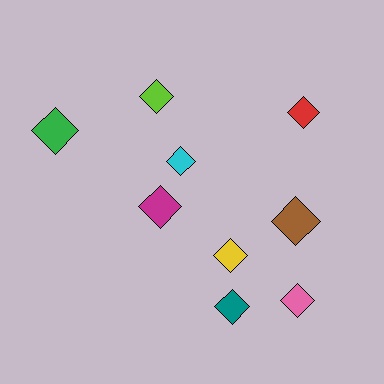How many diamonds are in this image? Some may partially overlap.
There are 9 diamonds.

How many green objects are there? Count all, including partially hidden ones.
There is 1 green object.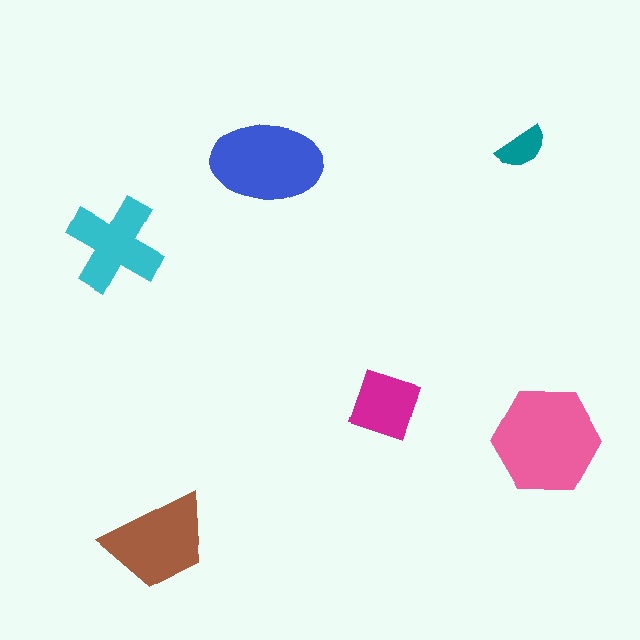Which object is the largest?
The pink hexagon.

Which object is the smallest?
The teal semicircle.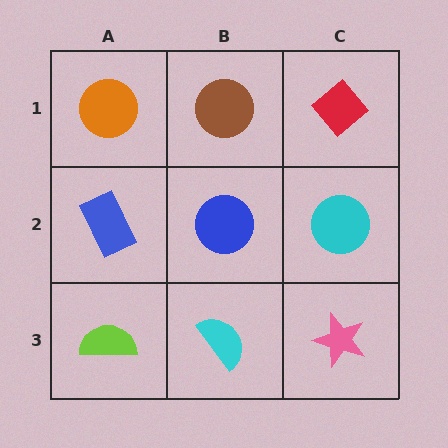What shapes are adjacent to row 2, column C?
A red diamond (row 1, column C), a pink star (row 3, column C), a blue circle (row 2, column B).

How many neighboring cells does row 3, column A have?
2.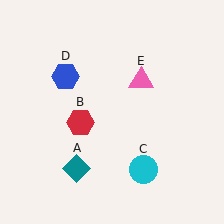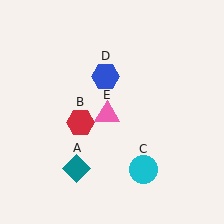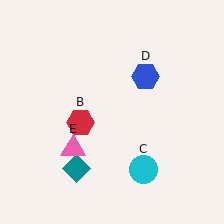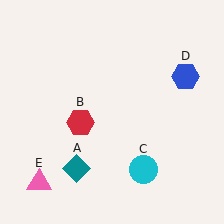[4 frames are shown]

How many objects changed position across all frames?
2 objects changed position: blue hexagon (object D), pink triangle (object E).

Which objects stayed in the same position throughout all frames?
Teal diamond (object A) and red hexagon (object B) and cyan circle (object C) remained stationary.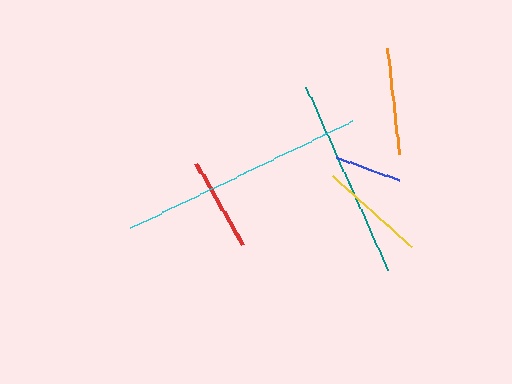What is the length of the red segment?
The red segment is approximately 94 pixels long.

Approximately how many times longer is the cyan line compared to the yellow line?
The cyan line is approximately 2.3 times the length of the yellow line.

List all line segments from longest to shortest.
From longest to shortest: cyan, teal, orange, yellow, red, blue.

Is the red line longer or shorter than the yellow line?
The yellow line is longer than the red line.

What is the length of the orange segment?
The orange segment is approximately 106 pixels long.